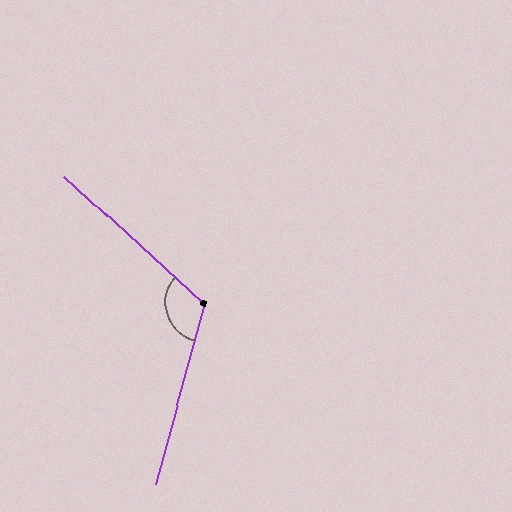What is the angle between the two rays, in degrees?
Approximately 118 degrees.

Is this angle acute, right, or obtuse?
It is obtuse.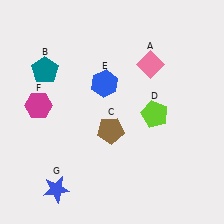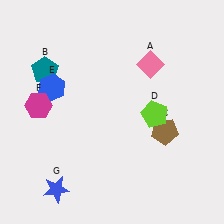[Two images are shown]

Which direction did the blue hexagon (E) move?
The blue hexagon (E) moved left.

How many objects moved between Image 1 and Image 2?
2 objects moved between the two images.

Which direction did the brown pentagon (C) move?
The brown pentagon (C) moved right.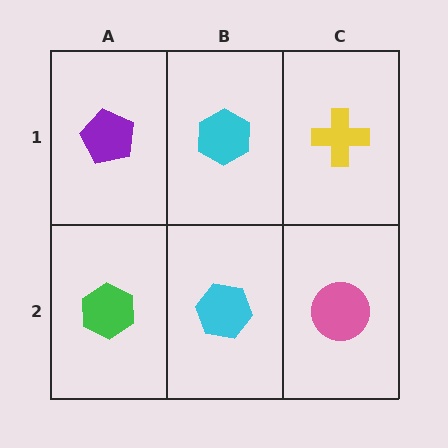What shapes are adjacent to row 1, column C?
A pink circle (row 2, column C), a cyan hexagon (row 1, column B).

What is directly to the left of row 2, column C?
A cyan hexagon.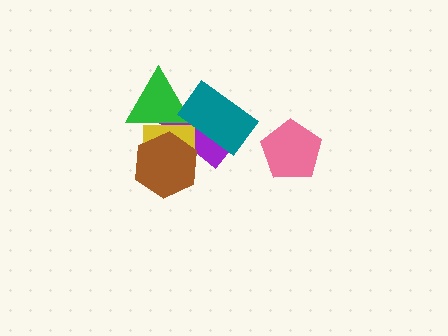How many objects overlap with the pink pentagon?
0 objects overlap with the pink pentagon.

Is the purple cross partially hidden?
Yes, it is partially covered by another shape.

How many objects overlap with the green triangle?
4 objects overlap with the green triangle.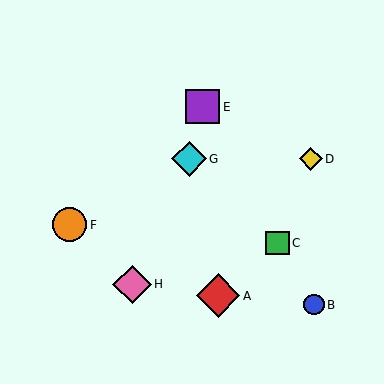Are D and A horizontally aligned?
No, D is at y≈159 and A is at y≈296.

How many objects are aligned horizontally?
2 objects (D, G) are aligned horizontally.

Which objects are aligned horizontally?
Objects D, G are aligned horizontally.